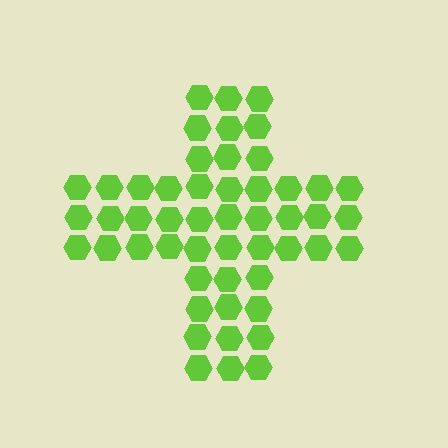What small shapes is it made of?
It is made of small hexagons.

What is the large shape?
The large shape is a cross.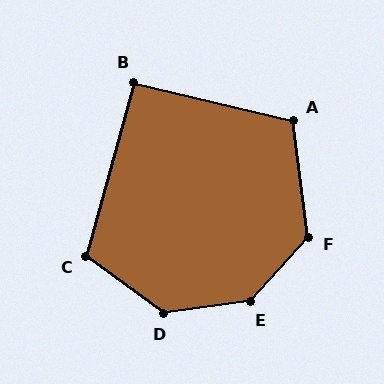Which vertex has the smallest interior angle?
B, at approximately 92 degrees.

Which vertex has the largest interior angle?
E, at approximately 139 degrees.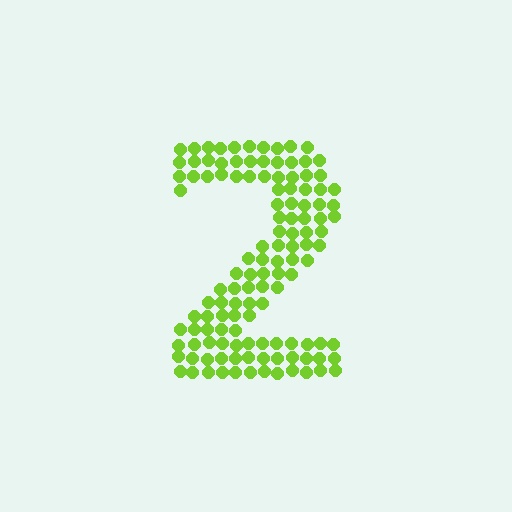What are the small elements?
The small elements are circles.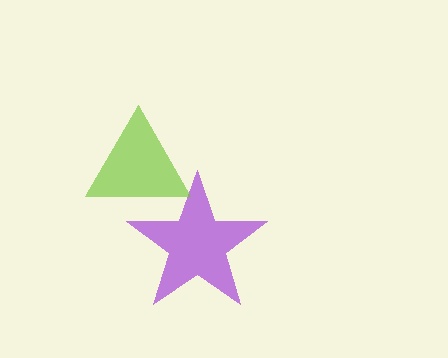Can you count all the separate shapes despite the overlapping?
Yes, there are 2 separate shapes.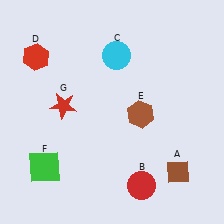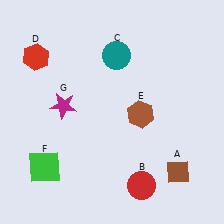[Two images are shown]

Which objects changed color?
C changed from cyan to teal. G changed from red to magenta.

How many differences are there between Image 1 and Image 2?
There are 2 differences between the two images.